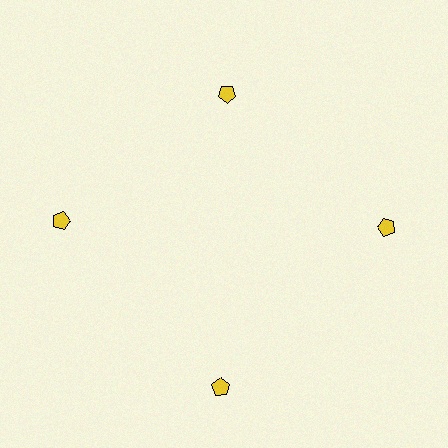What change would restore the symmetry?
The symmetry would be restored by moving it outward, back onto the ring so that all 4 pentagons sit at equal angles and equal distance from the center.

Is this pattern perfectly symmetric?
No. The 4 yellow pentagons are arranged in a ring, but one element near the 12 o'clock position is pulled inward toward the center, breaking the 4-fold rotational symmetry.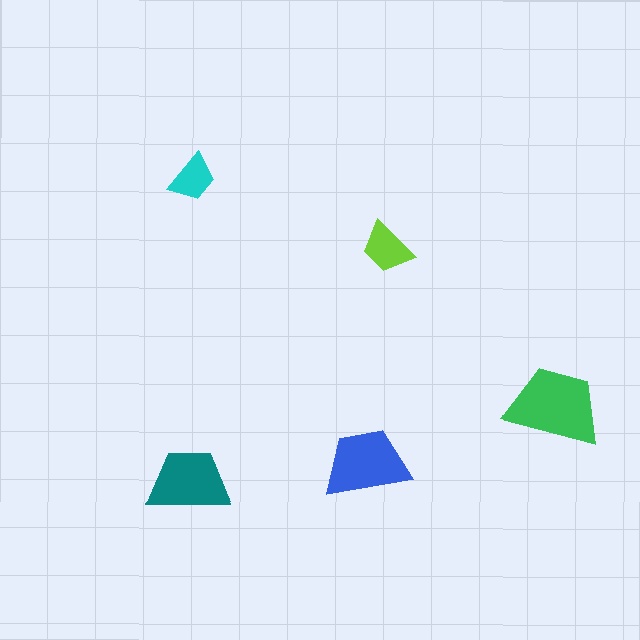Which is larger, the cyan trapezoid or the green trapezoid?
The green one.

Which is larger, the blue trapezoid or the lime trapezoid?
The blue one.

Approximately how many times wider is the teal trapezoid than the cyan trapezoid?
About 1.5 times wider.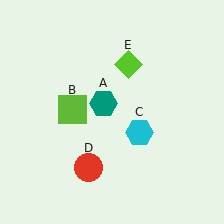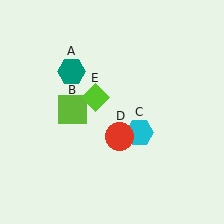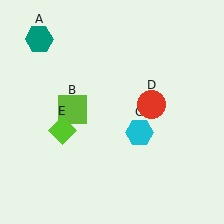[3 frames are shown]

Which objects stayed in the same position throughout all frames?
Lime square (object B) and cyan hexagon (object C) remained stationary.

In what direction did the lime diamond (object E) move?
The lime diamond (object E) moved down and to the left.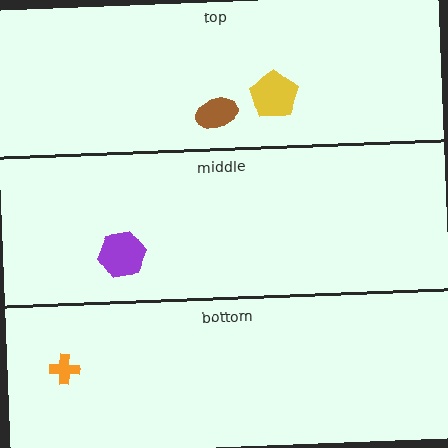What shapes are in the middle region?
The teal semicircle, the purple hexagon.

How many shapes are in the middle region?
2.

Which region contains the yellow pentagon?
The top region.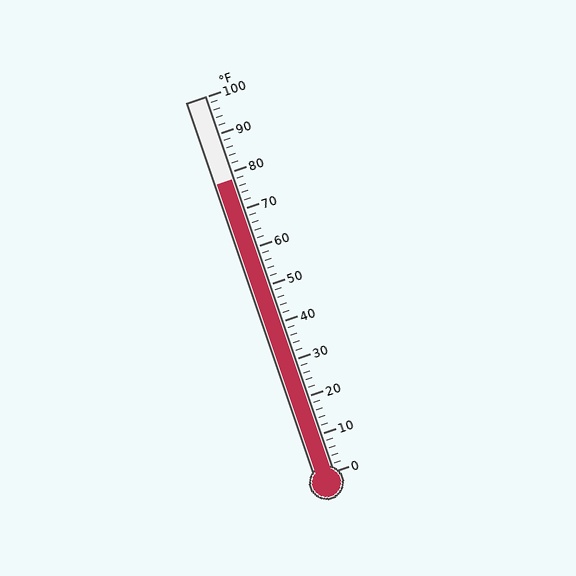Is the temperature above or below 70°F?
The temperature is above 70°F.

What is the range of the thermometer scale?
The thermometer scale ranges from 0°F to 100°F.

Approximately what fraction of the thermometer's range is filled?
The thermometer is filled to approximately 80% of its range.